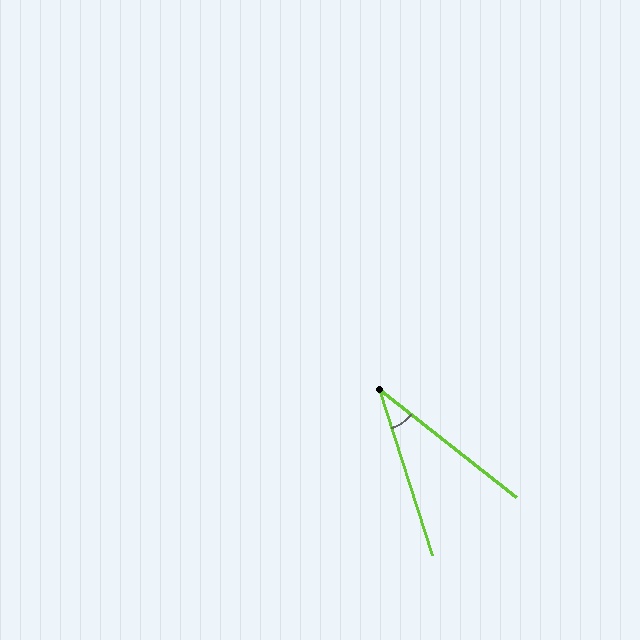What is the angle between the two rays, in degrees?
Approximately 34 degrees.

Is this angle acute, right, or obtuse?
It is acute.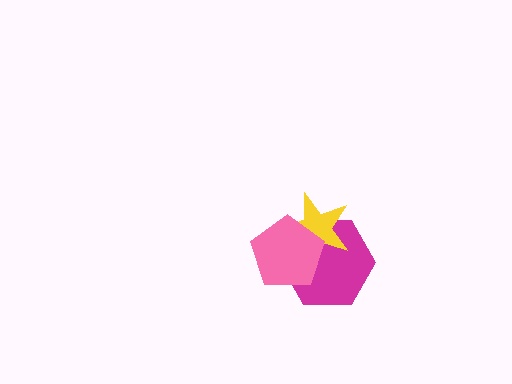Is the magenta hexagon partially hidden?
Yes, it is partially covered by another shape.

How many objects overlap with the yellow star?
2 objects overlap with the yellow star.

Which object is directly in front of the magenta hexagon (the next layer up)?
The yellow star is directly in front of the magenta hexagon.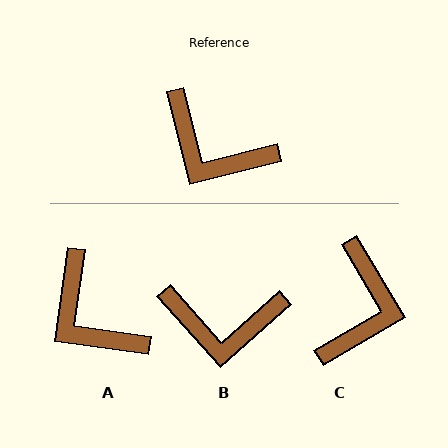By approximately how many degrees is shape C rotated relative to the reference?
Approximately 107 degrees counter-clockwise.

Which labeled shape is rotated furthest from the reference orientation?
C, about 107 degrees away.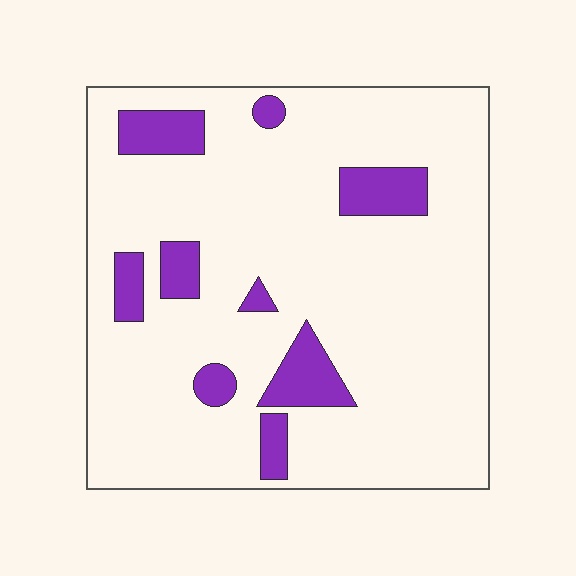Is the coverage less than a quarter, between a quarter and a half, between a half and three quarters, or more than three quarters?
Less than a quarter.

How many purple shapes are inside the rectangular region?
9.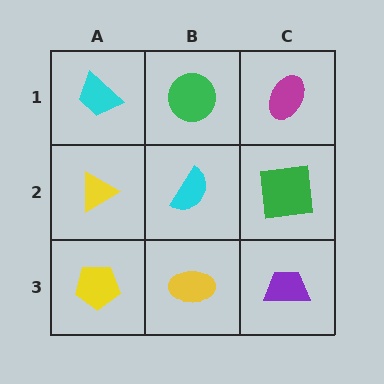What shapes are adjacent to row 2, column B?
A green circle (row 1, column B), a yellow ellipse (row 3, column B), a yellow triangle (row 2, column A), a green square (row 2, column C).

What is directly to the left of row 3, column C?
A yellow ellipse.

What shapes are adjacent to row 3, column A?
A yellow triangle (row 2, column A), a yellow ellipse (row 3, column B).